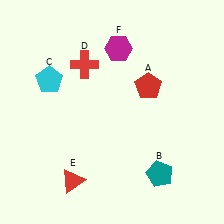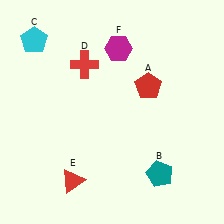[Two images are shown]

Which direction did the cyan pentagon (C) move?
The cyan pentagon (C) moved up.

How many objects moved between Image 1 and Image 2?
1 object moved between the two images.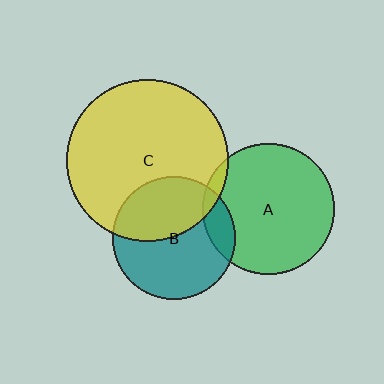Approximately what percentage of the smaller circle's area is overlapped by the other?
Approximately 15%.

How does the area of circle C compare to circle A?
Approximately 1.5 times.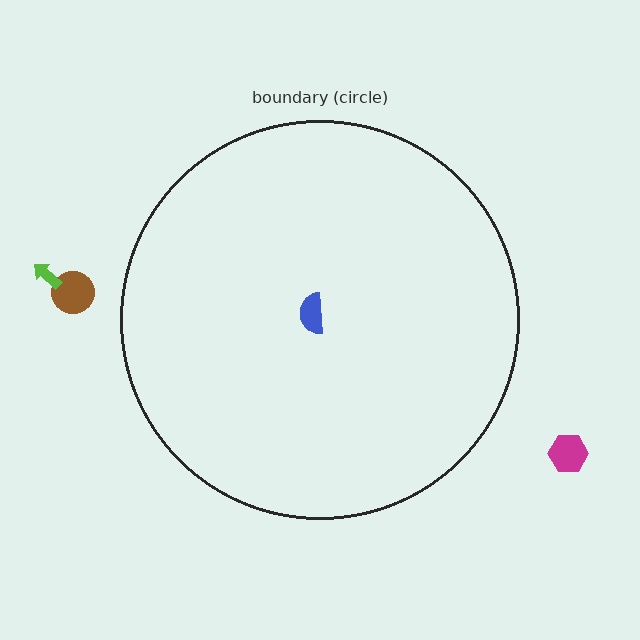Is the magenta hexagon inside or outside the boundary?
Outside.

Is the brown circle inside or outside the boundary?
Outside.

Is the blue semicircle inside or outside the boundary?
Inside.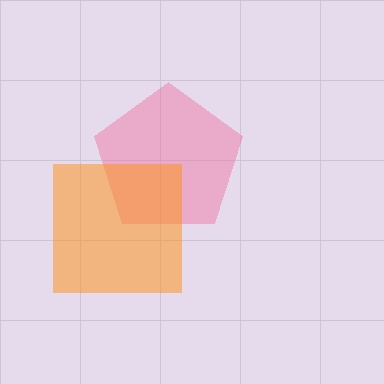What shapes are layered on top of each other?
The layered shapes are: a pink pentagon, an orange square.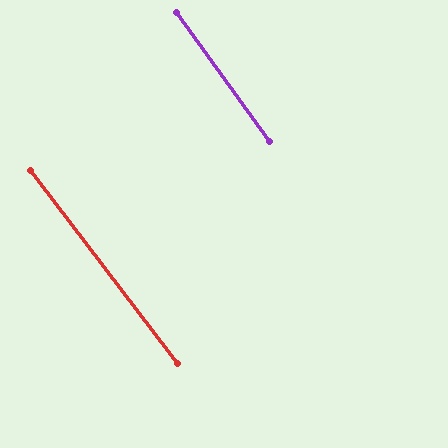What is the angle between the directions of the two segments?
Approximately 2 degrees.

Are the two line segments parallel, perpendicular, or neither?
Parallel — their directions differ by only 1.6°.